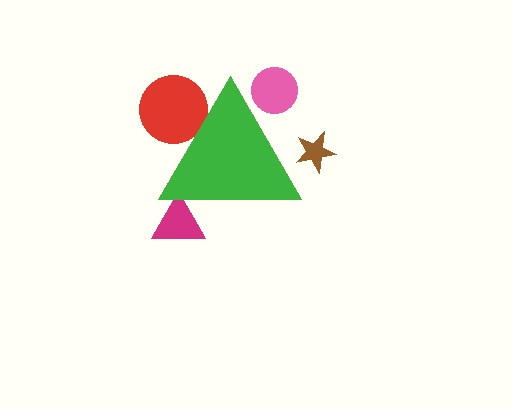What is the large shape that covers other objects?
A green triangle.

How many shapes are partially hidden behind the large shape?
4 shapes are partially hidden.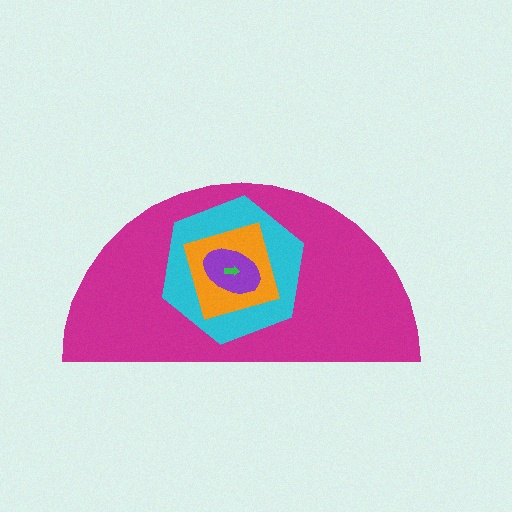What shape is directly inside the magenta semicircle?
The cyan hexagon.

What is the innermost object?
The green arrow.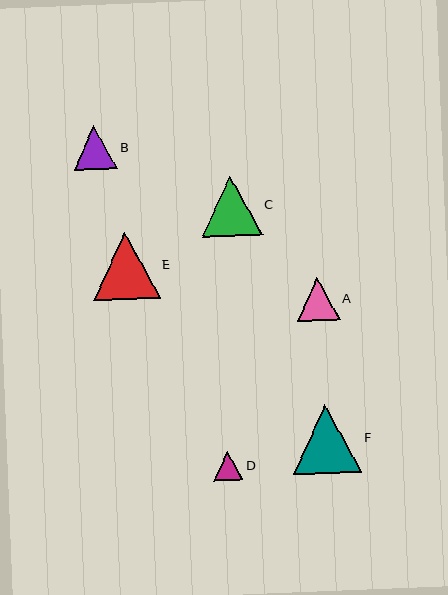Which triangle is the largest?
Triangle F is the largest with a size of approximately 69 pixels.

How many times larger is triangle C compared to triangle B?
Triangle C is approximately 1.4 times the size of triangle B.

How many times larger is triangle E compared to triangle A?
Triangle E is approximately 1.6 times the size of triangle A.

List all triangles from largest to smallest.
From largest to smallest: F, E, C, B, A, D.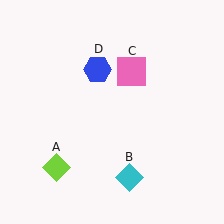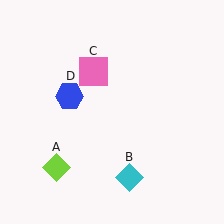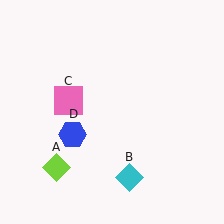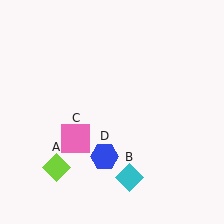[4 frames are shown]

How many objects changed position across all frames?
2 objects changed position: pink square (object C), blue hexagon (object D).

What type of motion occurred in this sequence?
The pink square (object C), blue hexagon (object D) rotated counterclockwise around the center of the scene.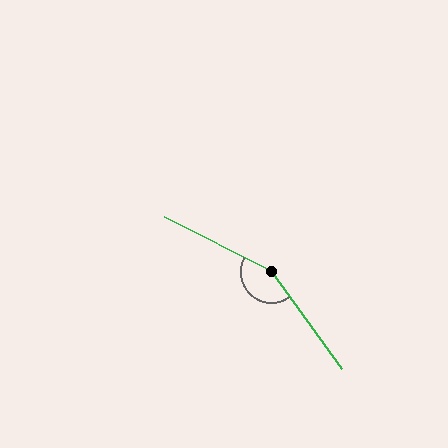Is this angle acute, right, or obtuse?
It is obtuse.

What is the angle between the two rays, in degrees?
Approximately 153 degrees.